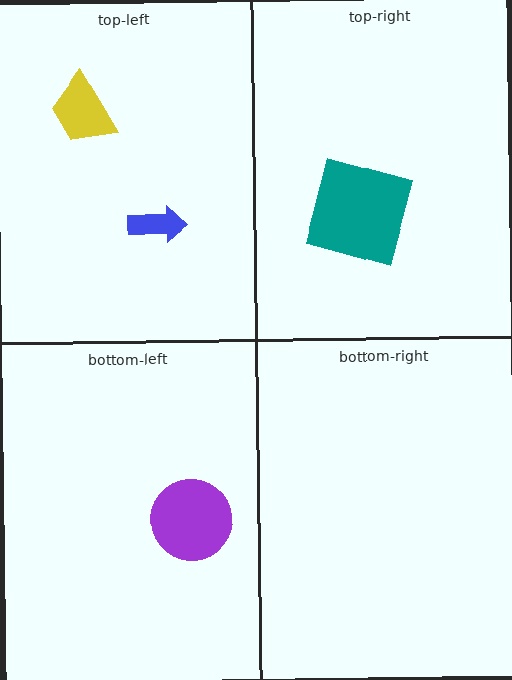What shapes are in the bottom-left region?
The purple circle.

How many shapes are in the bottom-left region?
1.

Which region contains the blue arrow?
The top-left region.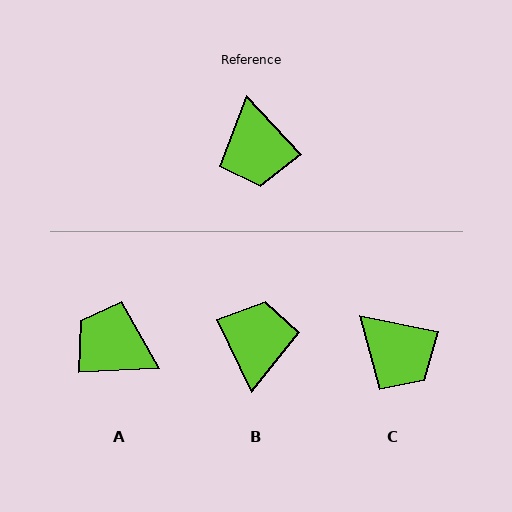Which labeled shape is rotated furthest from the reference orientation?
B, about 163 degrees away.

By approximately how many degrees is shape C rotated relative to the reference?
Approximately 37 degrees counter-clockwise.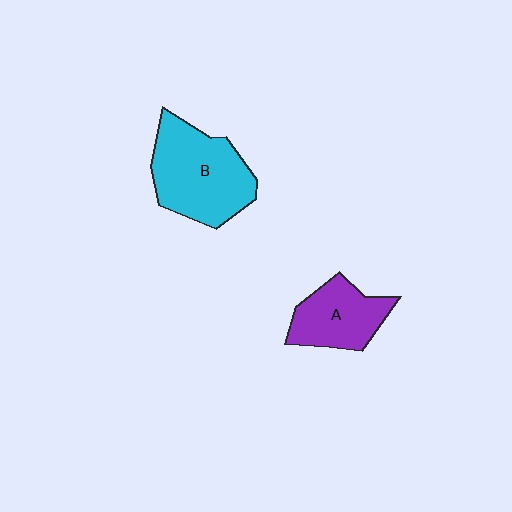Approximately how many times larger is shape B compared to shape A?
Approximately 1.6 times.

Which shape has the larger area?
Shape B (cyan).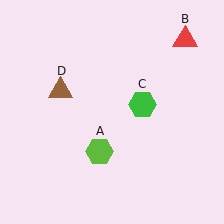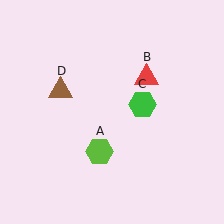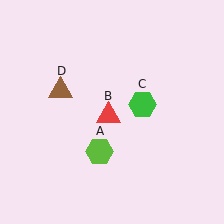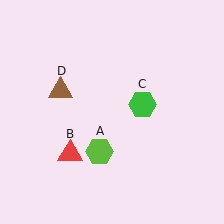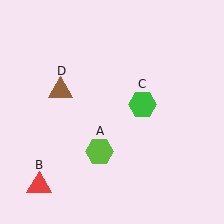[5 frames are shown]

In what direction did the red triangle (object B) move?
The red triangle (object B) moved down and to the left.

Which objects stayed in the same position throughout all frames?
Lime hexagon (object A) and green hexagon (object C) and brown triangle (object D) remained stationary.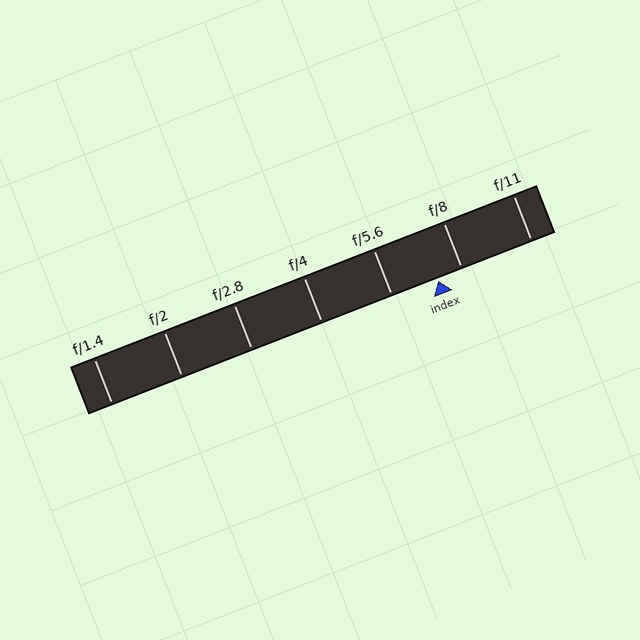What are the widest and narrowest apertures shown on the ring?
The widest aperture shown is f/1.4 and the narrowest is f/11.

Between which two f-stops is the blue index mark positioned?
The index mark is between f/5.6 and f/8.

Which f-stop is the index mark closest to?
The index mark is closest to f/8.